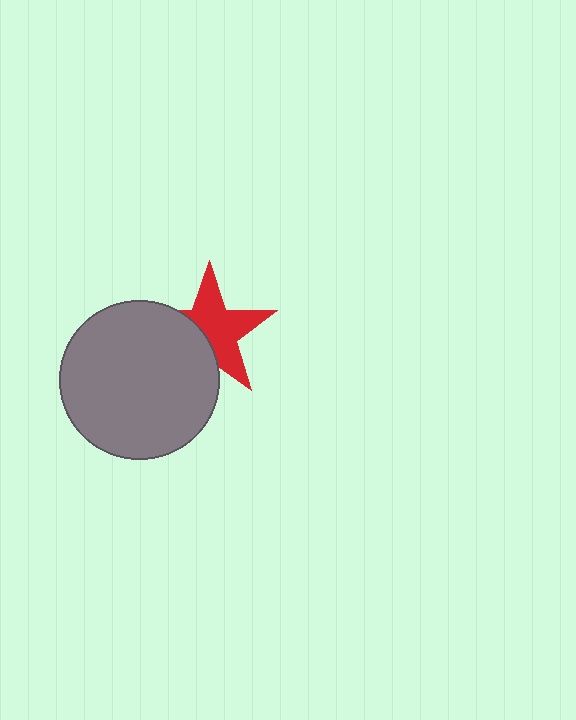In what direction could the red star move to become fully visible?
The red star could move toward the upper-right. That would shift it out from behind the gray circle entirely.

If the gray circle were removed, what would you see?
You would see the complete red star.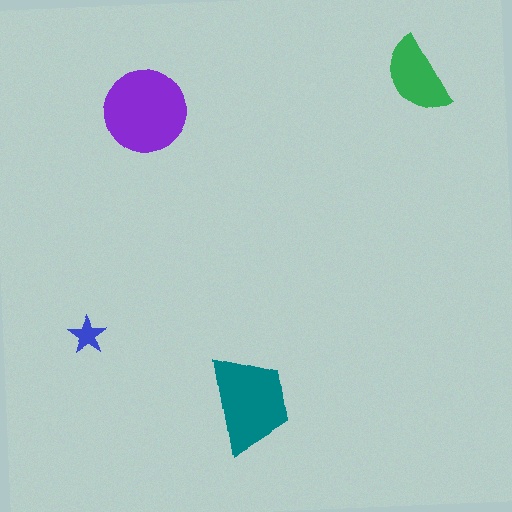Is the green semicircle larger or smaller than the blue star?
Larger.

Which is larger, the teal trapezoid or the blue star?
The teal trapezoid.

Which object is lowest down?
The teal trapezoid is bottommost.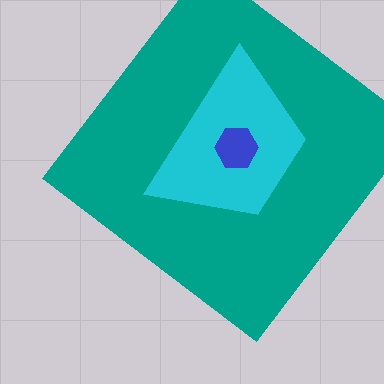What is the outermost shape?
The teal diamond.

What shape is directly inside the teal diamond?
The cyan trapezoid.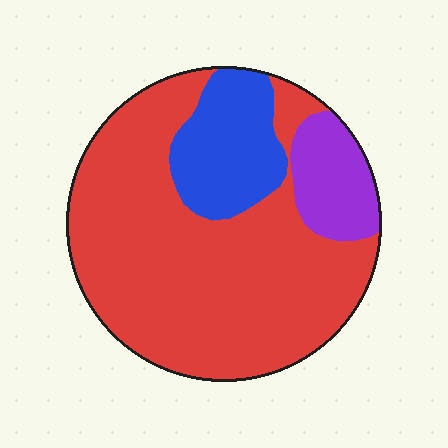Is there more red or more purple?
Red.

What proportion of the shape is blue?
Blue covers roughly 15% of the shape.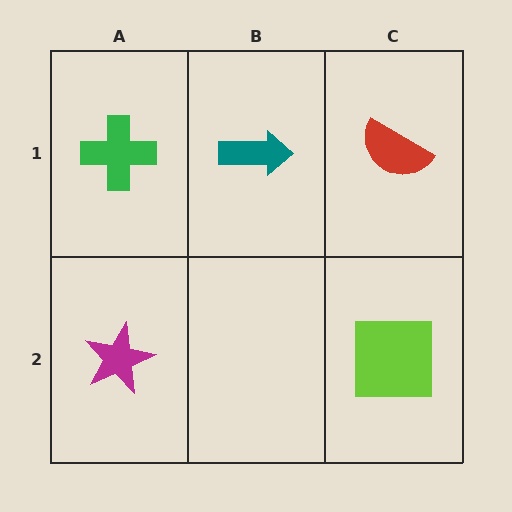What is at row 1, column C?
A red semicircle.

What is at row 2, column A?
A magenta star.